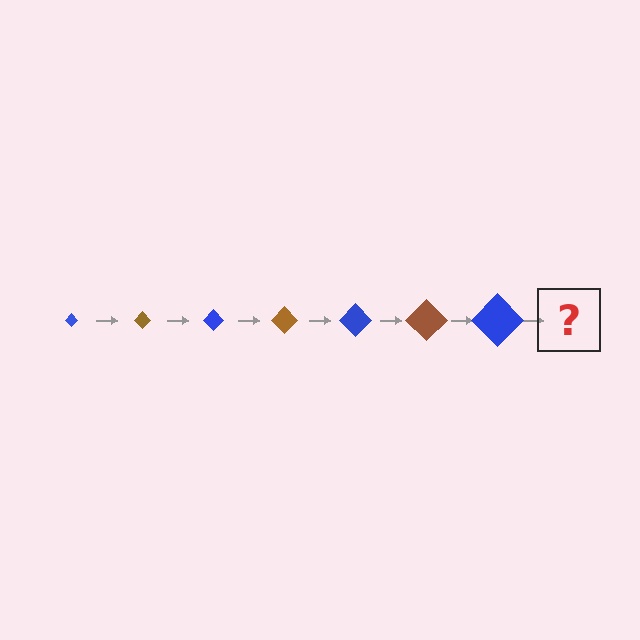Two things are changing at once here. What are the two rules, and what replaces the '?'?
The two rules are that the diamond grows larger each step and the color cycles through blue and brown. The '?' should be a brown diamond, larger than the previous one.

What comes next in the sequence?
The next element should be a brown diamond, larger than the previous one.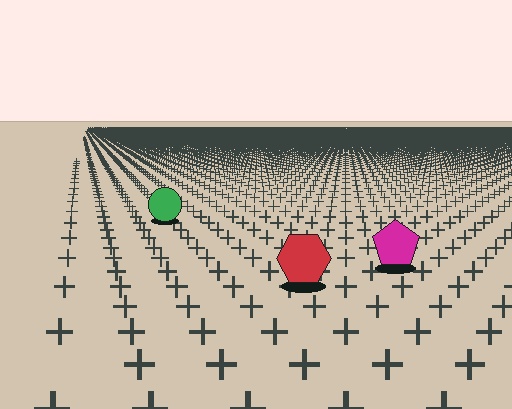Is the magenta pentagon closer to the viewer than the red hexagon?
No. The red hexagon is closer — you can tell from the texture gradient: the ground texture is coarser near it.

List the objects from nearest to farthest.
From nearest to farthest: the red hexagon, the magenta pentagon, the green circle.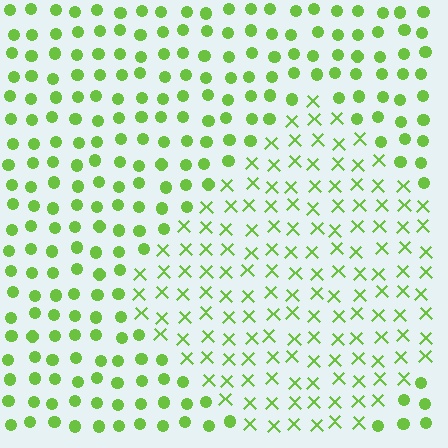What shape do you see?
I see a diamond.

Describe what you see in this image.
The image is filled with small lime elements arranged in a uniform grid. A diamond-shaped region contains X marks, while the surrounding area contains circles. The boundary is defined purely by the change in element shape.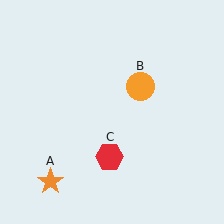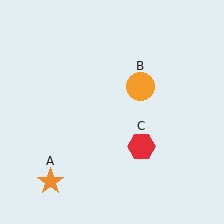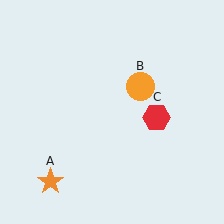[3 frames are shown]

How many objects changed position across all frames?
1 object changed position: red hexagon (object C).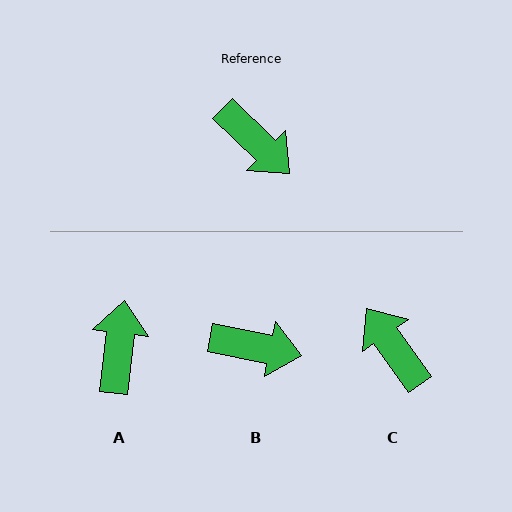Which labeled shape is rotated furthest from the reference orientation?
C, about 169 degrees away.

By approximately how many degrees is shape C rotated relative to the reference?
Approximately 169 degrees counter-clockwise.